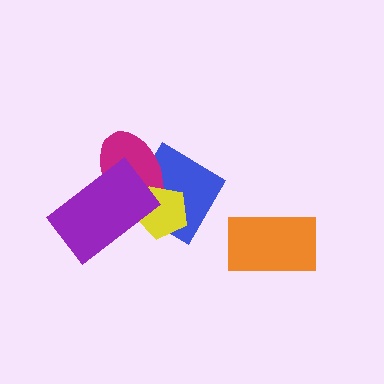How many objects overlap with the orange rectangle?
0 objects overlap with the orange rectangle.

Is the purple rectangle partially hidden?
No, no other shape covers it.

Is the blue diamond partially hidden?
Yes, it is partially covered by another shape.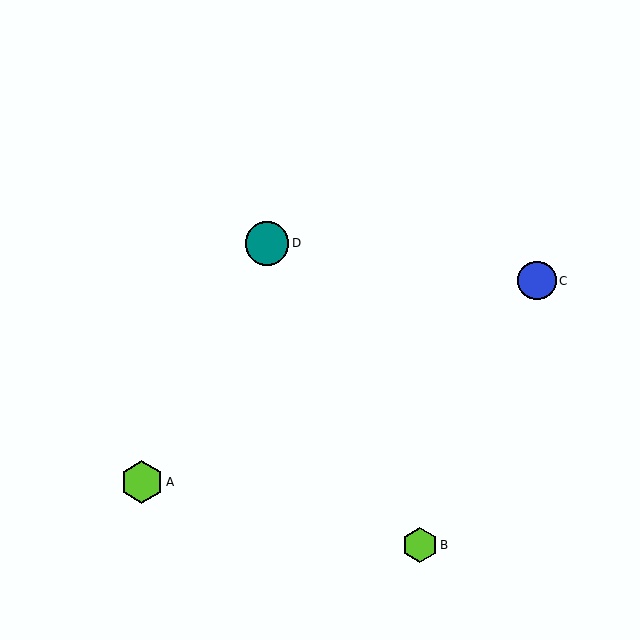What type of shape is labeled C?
Shape C is a blue circle.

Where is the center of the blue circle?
The center of the blue circle is at (537, 281).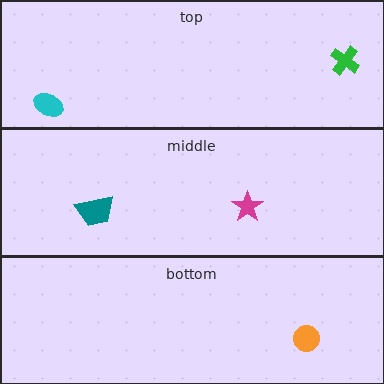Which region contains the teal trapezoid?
The middle region.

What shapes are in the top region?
The cyan ellipse, the green cross.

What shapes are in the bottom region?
The orange circle.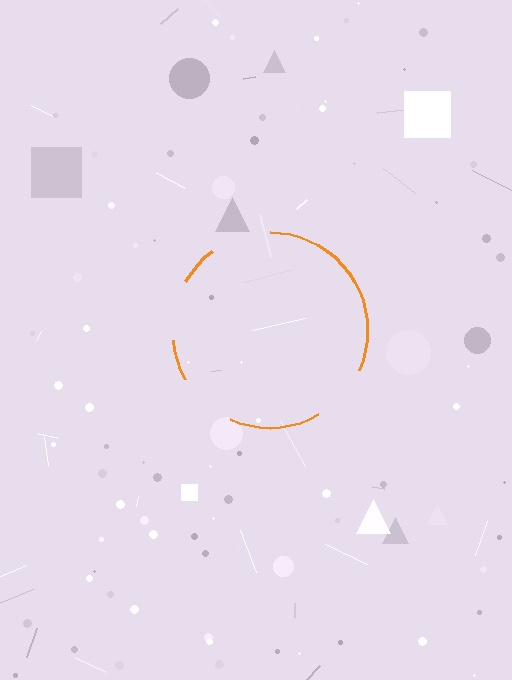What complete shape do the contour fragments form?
The contour fragments form a circle.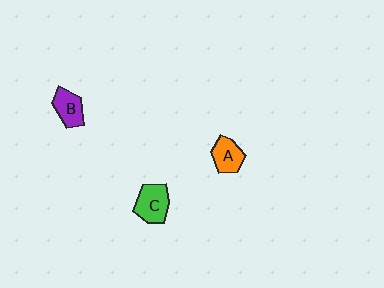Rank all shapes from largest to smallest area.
From largest to smallest: C (green), B (purple), A (orange).